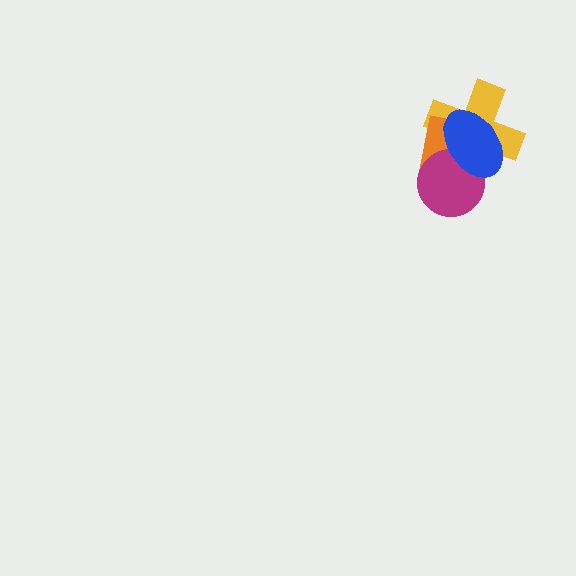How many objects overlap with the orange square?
3 objects overlap with the orange square.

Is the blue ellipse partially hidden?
No, no other shape covers it.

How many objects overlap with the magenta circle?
3 objects overlap with the magenta circle.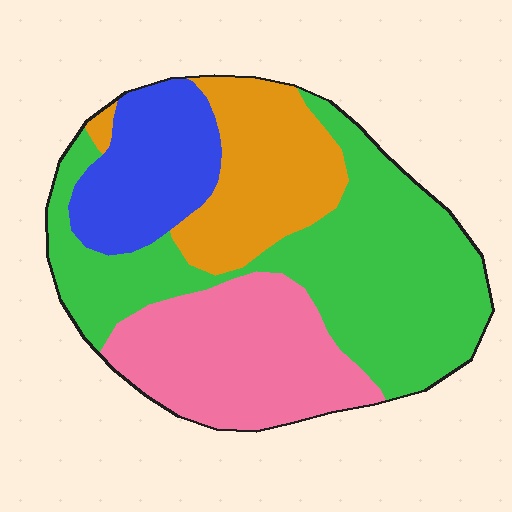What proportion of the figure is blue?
Blue takes up about one sixth (1/6) of the figure.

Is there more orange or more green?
Green.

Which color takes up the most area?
Green, at roughly 40%.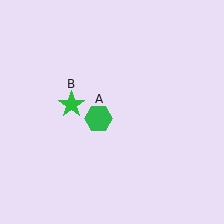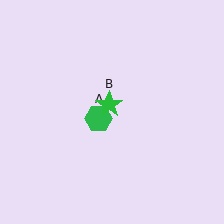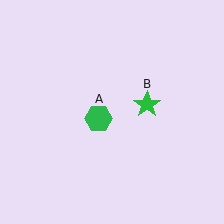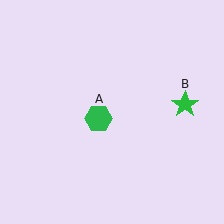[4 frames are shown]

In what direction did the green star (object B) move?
The green star (object B) moved right.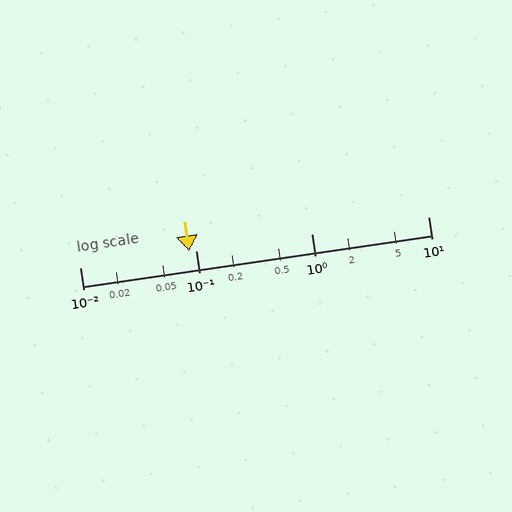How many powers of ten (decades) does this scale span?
The scale spans 3 decades, from 0.01 to 10.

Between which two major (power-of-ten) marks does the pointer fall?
The pointer is between 0.01 and 0.1.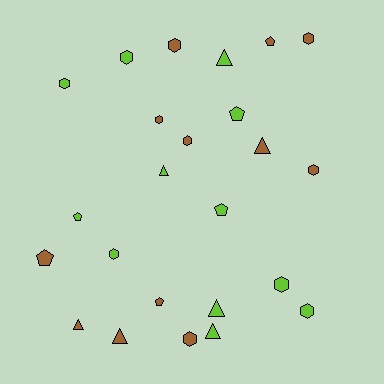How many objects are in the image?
There are 24 objects.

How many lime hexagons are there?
There are 5 lime hexagons.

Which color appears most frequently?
Brown, with 12 objects.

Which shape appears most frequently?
Hexagon, with 11 objects.